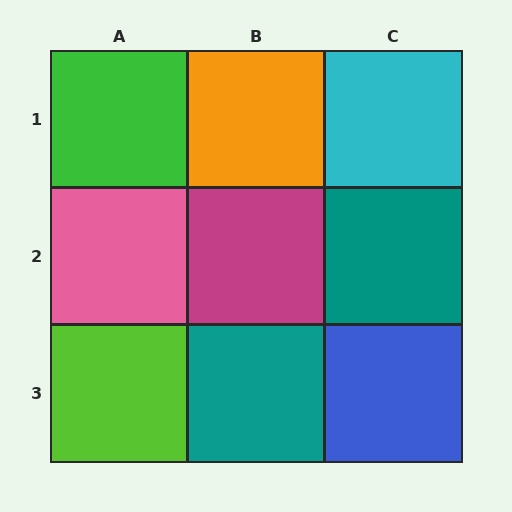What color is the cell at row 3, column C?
Blue.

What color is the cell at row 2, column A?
Pink.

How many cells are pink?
1 cell is pink.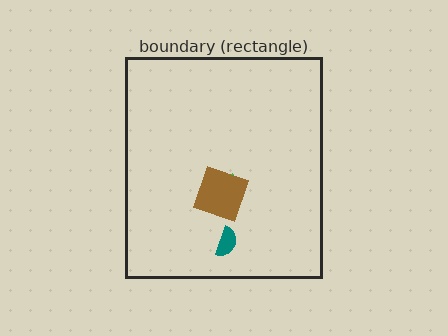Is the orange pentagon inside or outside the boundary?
Inside.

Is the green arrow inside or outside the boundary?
Inside.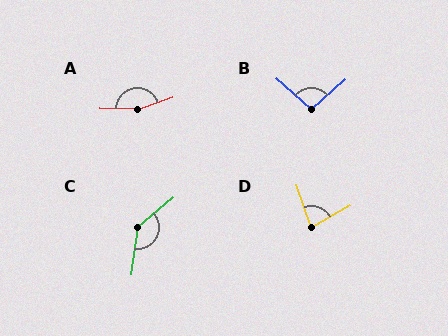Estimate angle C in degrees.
Approximately 137 degrees.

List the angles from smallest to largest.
D (79°), B (97°), C (137°), A (159°).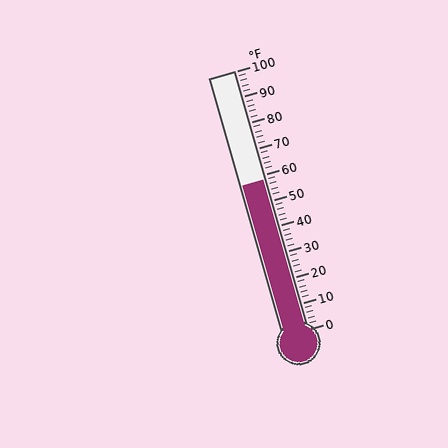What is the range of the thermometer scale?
The thermometer scale ranges from 0°F to 100°F.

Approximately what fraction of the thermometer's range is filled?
The thermometer is filled to approximately 60% of its range.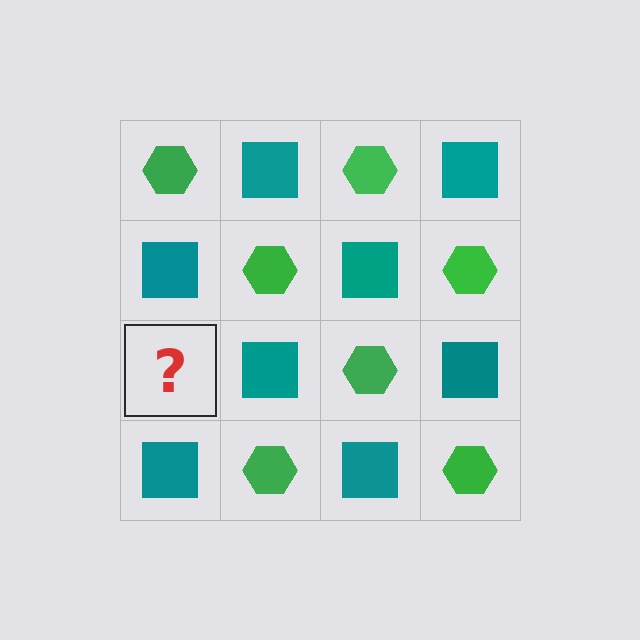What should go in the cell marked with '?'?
The missing cell should contain a green hexagon.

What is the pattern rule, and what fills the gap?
The rule is that it alternates green hexagon and teal square in a checkerboard pattern. The gap should be filled with a green hexagon.